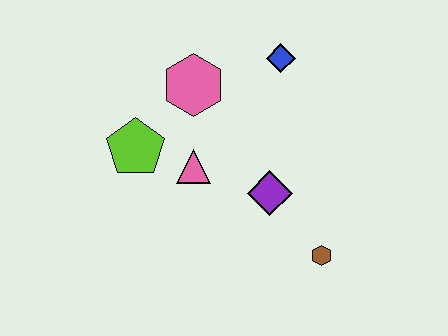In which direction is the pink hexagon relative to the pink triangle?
The pink hexagon is above the pink triangle.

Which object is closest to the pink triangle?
The lime pentagon is closest to the pink triangle.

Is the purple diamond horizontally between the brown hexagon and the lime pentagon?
Yes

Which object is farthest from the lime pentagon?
The brown hexagon is farthest from the lime pentagon.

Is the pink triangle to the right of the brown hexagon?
No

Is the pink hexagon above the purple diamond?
Yes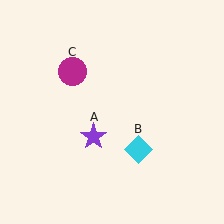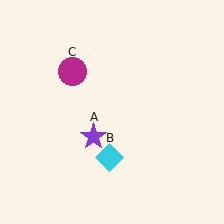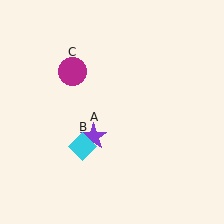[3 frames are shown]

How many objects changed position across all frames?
1 object changed position: cyan diamond (object B).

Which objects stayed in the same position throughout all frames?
Purple star (object A) and magenta circle (object C) remained stationary.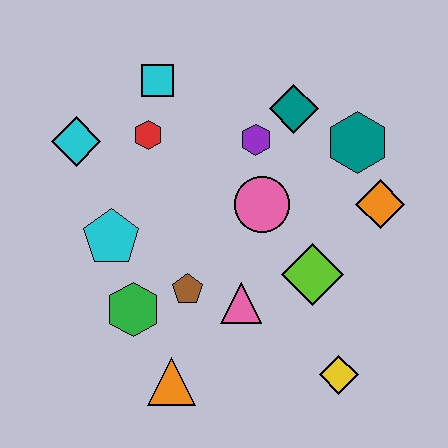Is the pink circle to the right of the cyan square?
Yes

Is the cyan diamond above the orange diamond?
Yes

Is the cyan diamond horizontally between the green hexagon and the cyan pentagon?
No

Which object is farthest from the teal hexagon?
The orange triangle is farthest from the teal hexagon.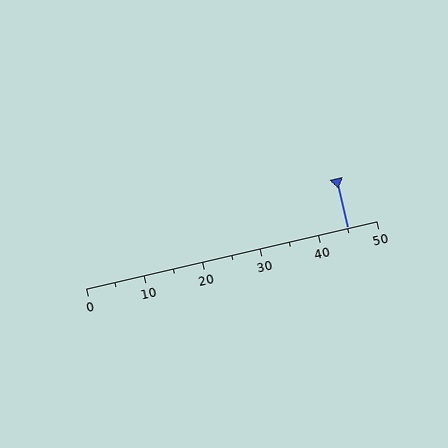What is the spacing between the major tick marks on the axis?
The major ticks are spaced 10 apart.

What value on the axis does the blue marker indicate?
The marker indicates approximately 45.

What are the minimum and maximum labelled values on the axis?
The axis runs from 0 to 50.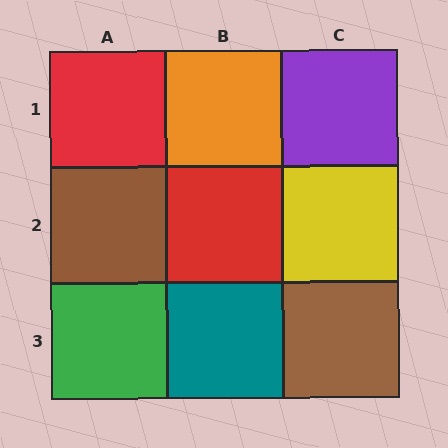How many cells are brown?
2 cells are brown.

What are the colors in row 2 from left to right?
Brown, red, yellow.